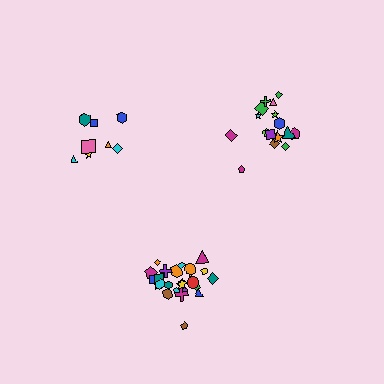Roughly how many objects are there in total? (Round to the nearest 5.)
Roughly 50 objects in total.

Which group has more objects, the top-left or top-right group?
The top-right group.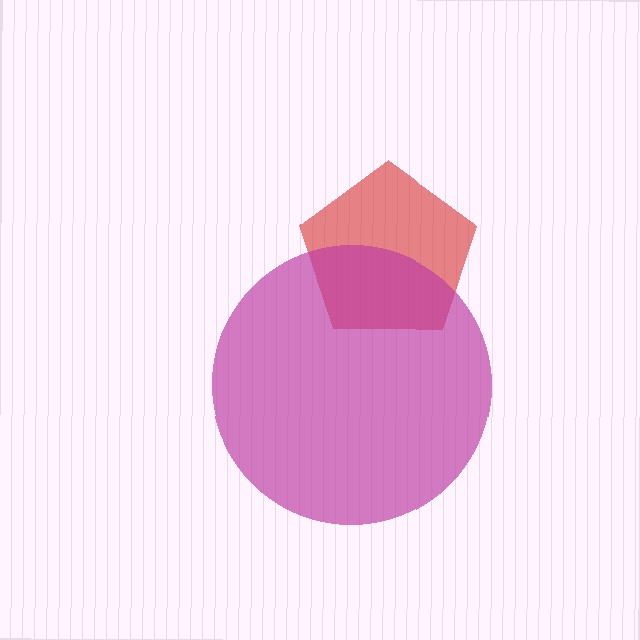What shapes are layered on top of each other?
The layered shapes are: a red pentagon, a magenta circle.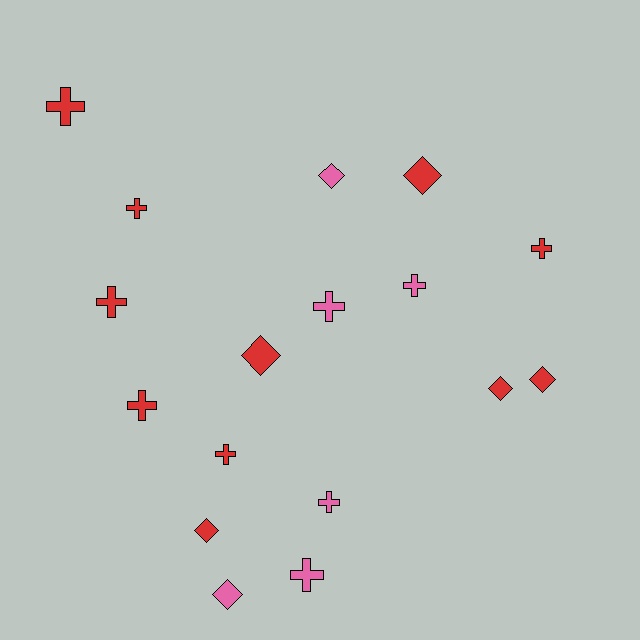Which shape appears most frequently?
Cross, with 10 objects.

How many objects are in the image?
There are 17 objects.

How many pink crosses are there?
There are 4 pink crosses.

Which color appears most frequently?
Red, with 11 objects.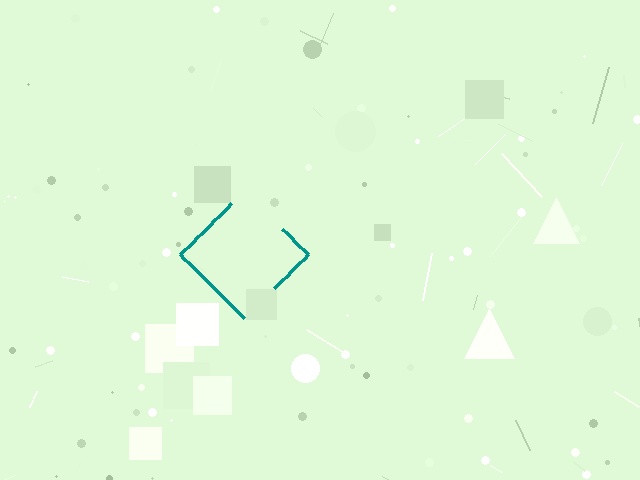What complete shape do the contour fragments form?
The contour fragments form a diamond.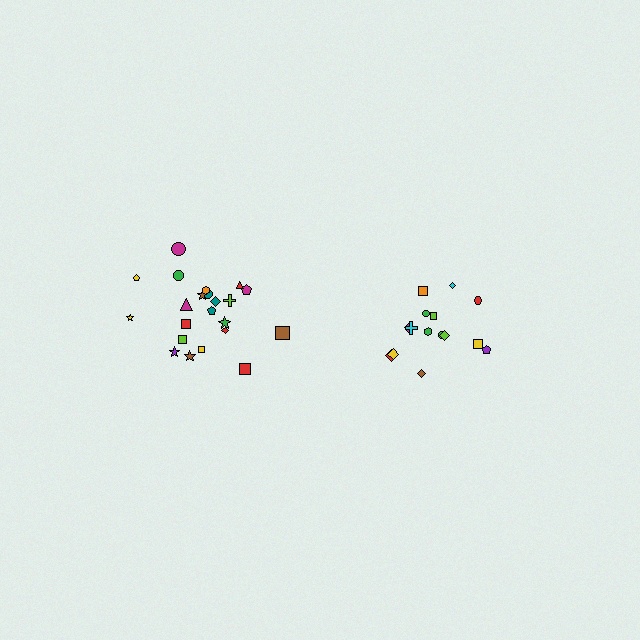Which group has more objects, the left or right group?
The left group.